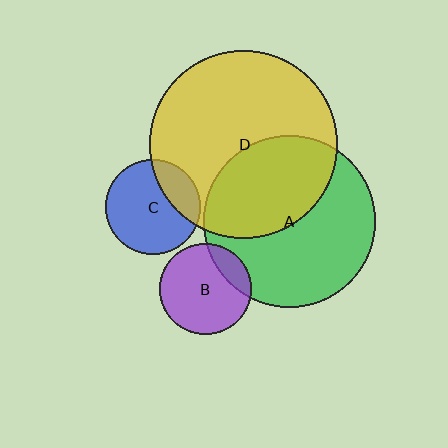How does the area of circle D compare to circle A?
Approximately 1.2 times.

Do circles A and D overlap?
Yes.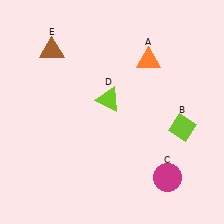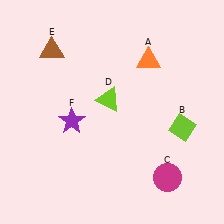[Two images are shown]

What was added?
A purple star (F) was added in Image 2.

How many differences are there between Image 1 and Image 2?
There is 1 difference between the two images.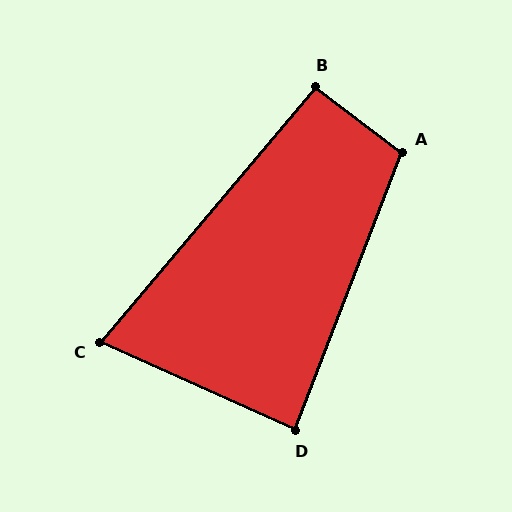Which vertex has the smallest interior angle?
C, at approximately 74 degrees.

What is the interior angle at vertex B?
Approximately 93 degrees (approximately right).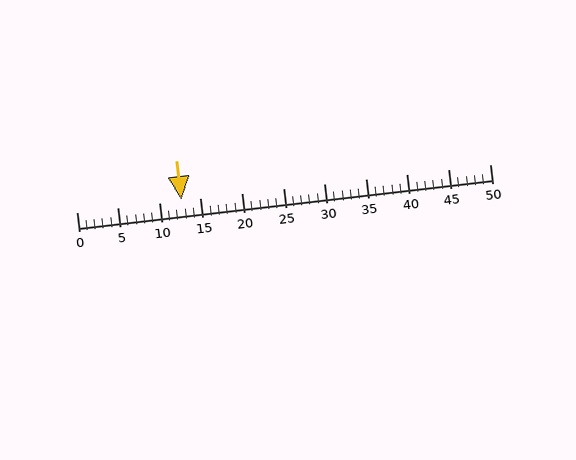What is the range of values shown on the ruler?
The ruler shows values from 0 to 50.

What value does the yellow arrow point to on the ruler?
The yellow arrow points to approximately 13.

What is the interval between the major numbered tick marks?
The major tick marks are spaced 5 units apart.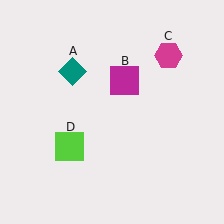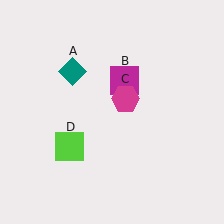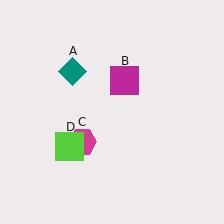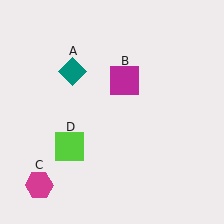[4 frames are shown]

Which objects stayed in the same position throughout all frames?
Teal diamond (object A) and magenta square (object B) and lime square (object D) remained stationary.